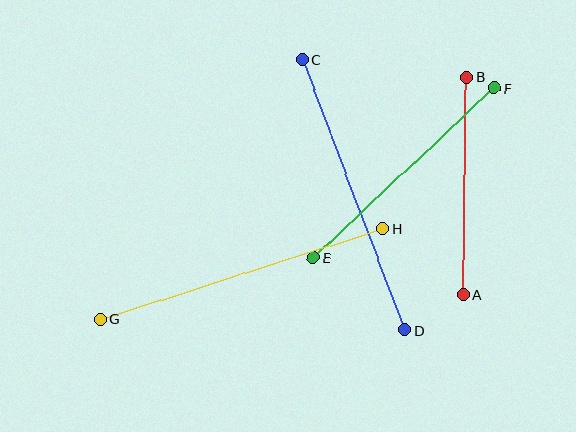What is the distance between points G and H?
The distance is approximately 297 pixels.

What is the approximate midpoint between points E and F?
The midpoint is at approximately (404, 173) pixels.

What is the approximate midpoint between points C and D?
The midpoint is at approximately (353, 195) pixels.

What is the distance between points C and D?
The distance is approximately 289 pixels.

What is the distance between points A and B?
The distance is approximately 217 pixels.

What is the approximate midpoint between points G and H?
The midpoint is at approximately (241, 274) pixels.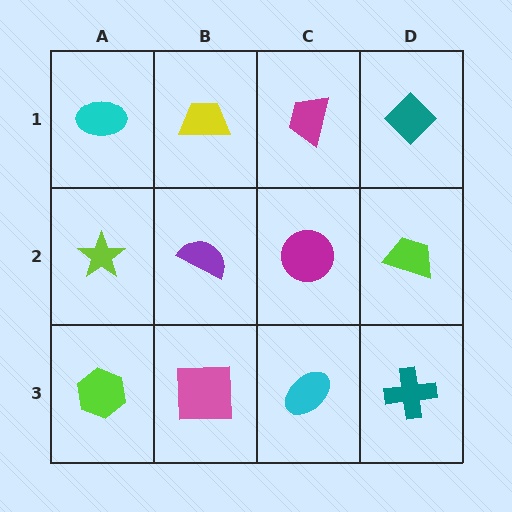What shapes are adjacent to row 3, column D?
A lime trapezoid (row 2, column D), a cyan ellipse (row 3, column C).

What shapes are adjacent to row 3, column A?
A lime star (row 2, column A), a pink square (row 3, column B).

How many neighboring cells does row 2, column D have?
3.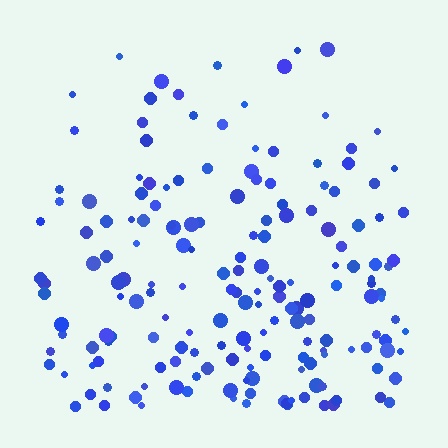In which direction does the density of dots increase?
From top to bottom, with the bottom side densest.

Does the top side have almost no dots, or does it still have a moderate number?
Still a moderate number, just noticeably fewer than the bottom.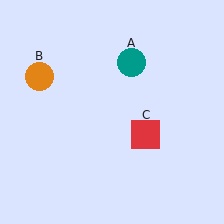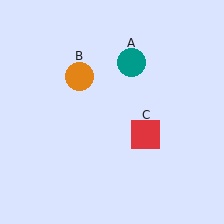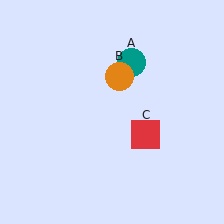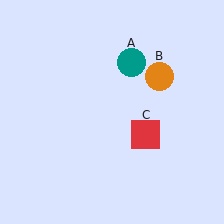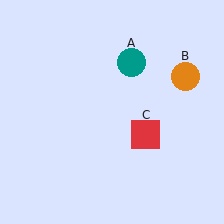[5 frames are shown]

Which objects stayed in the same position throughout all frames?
Teal circle (object A) and red square (object C) remained stationary.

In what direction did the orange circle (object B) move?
The orange circle (object B) moved right.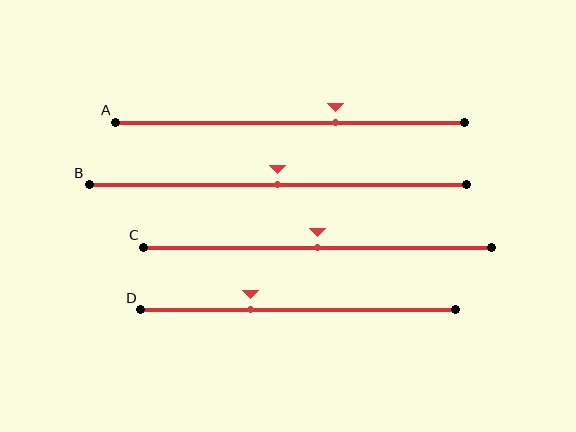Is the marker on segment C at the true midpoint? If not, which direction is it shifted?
Yes, the marker on segment C is at the true midpoint.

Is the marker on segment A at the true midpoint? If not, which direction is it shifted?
No, the marker on segment A is shifted to the right by about 13% of the segment length.